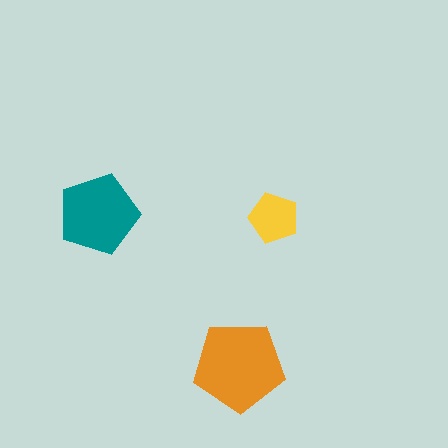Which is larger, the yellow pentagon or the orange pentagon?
The orange one.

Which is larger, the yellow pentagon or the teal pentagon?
The teal one.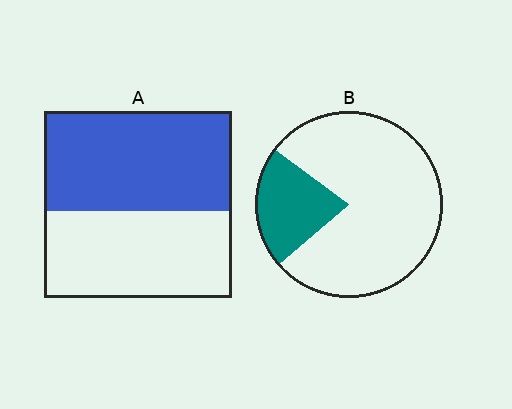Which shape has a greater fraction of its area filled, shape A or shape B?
Shape A.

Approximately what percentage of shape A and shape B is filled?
A is approximately 55% and B is approximately 20%.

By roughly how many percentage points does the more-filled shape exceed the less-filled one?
By roughly 30 percentage points (A over B).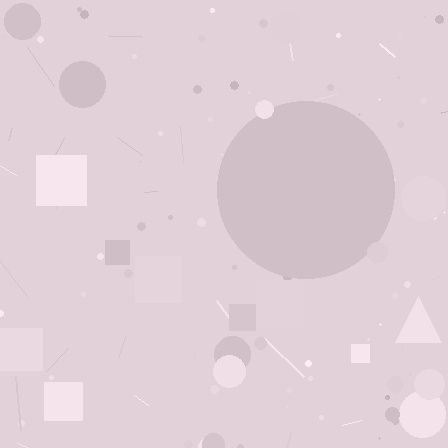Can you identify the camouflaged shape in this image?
The camouflaged shape is a circle.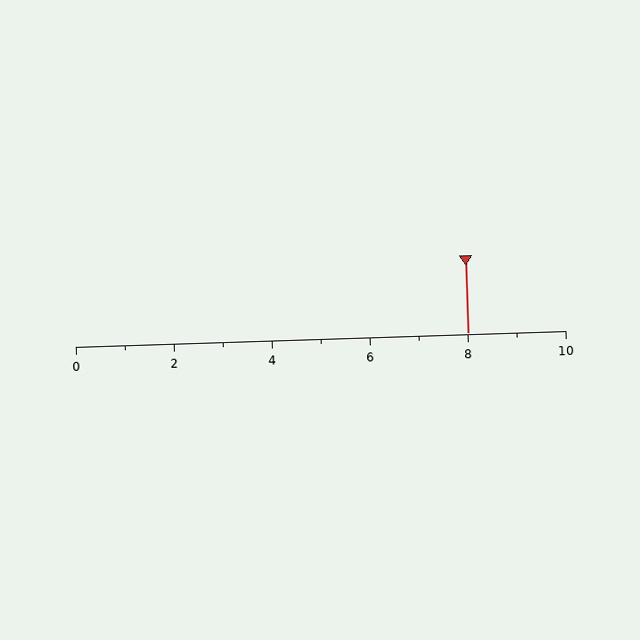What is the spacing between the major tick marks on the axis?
The major ticks are spaced 2 apart.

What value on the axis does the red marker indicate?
The marker indicates approximately 8.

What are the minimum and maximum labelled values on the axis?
The axis runs from 0 to 10.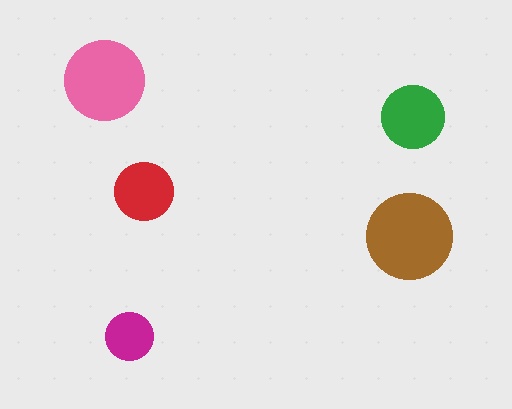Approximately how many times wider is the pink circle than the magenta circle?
About 1.5 times wider.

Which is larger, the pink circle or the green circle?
The pink one.